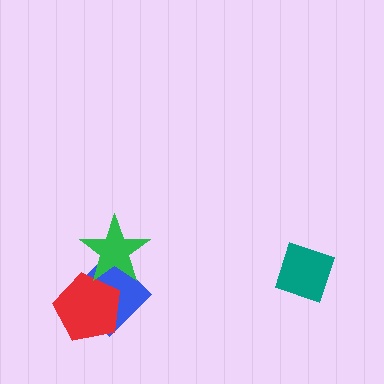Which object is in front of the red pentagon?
The green star is in front of the red pentagon.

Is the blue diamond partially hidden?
Yes, it is partially covered by another shape.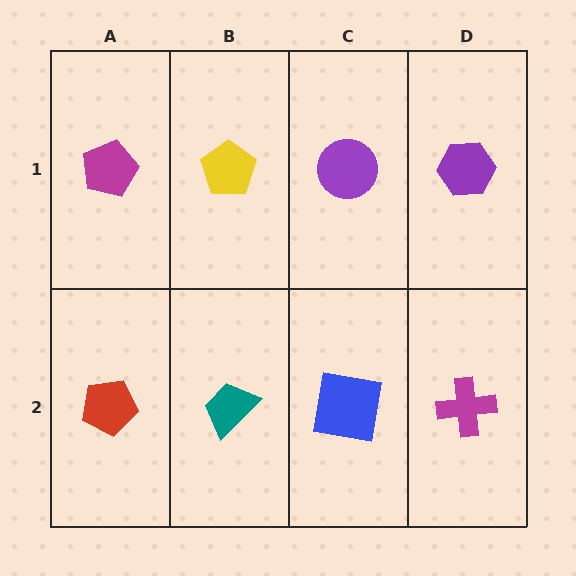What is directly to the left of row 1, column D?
A purple circle.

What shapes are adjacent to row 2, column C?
A purple circle (row 1, column C), a teal trapezoid (row 2, column B), a magenta cross (row 2, column D).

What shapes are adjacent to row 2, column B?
A yellow pentagon (row 1, column B), a red pentagon (row 2, column A), a blue square (row 2, column C).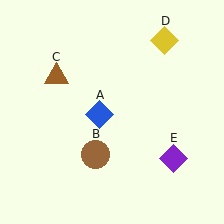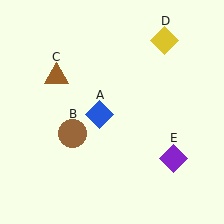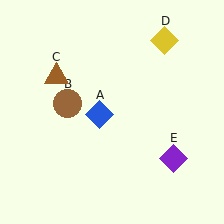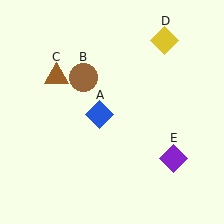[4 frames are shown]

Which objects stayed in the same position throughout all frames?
Blue diamond (object A) and brown triangle (object C) and yellow diamond (object D) and purple diamond (object E) remained stationary.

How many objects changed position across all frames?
1 object changed position: brown circle (object B).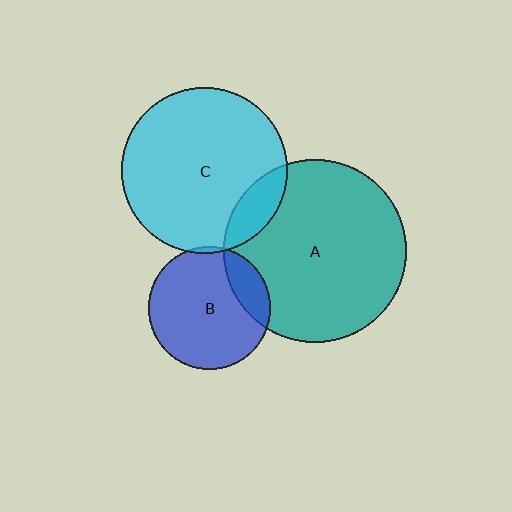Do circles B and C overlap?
Yes.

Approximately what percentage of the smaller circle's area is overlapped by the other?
Approximately 5%.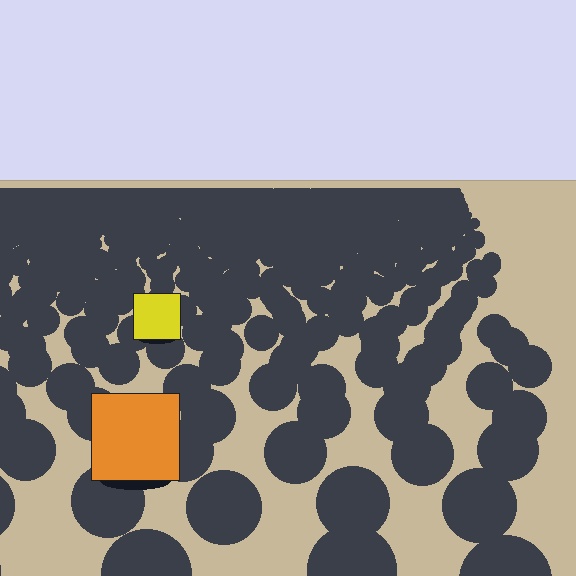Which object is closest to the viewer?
The orange square is closest. The texture marks near it are larger and more spread out.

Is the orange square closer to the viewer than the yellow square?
Yes. The orange square is closer — you can tell from the texture gradient: the ground texture is coarser near it.